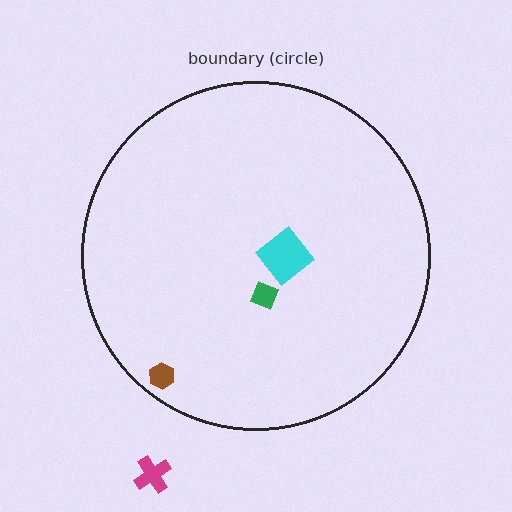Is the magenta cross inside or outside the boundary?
Outside.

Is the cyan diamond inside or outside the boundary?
Inside.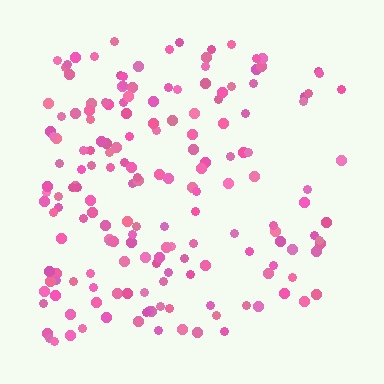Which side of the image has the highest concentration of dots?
The left.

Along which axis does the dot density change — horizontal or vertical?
Horizontal.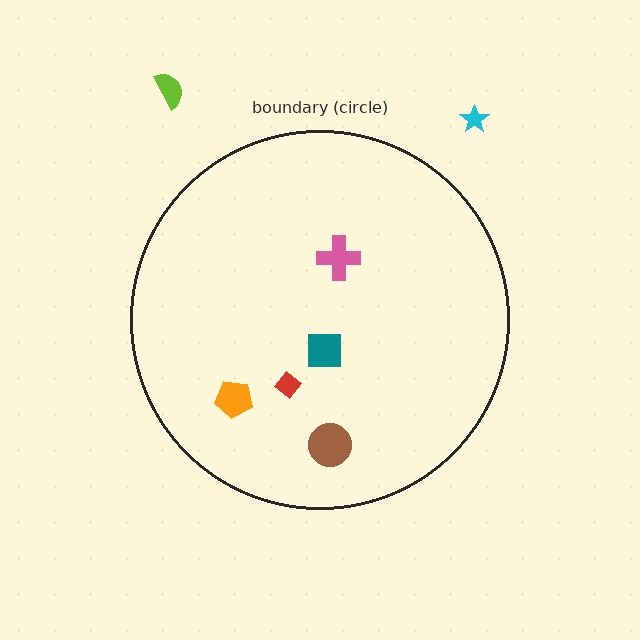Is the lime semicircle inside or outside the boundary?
Outside.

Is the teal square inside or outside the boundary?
Inside.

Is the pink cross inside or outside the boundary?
Inside.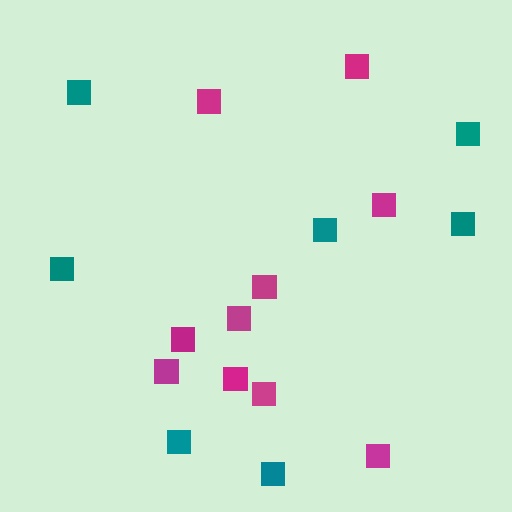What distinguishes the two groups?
There are 2 groups: one group of magenta squares (10) and one group of teal squares (7).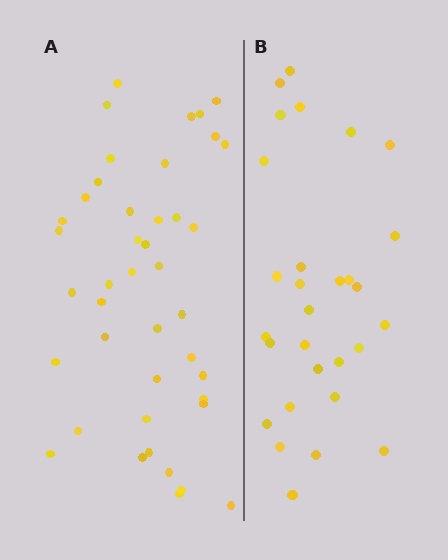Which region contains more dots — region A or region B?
Region A (the left region) has more dots.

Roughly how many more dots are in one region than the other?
Region A has approximately 15 more dots than region B.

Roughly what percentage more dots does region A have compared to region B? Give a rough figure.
About 45% more.